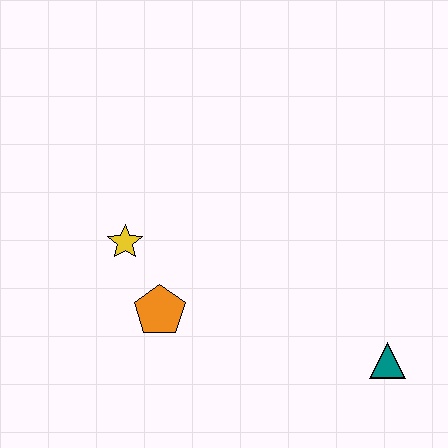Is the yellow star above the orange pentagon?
Yes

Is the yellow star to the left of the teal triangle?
Yes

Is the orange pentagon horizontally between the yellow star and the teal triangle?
Yes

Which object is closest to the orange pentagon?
The yellow star is closest to the orange pentagon.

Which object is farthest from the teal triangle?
The yellow star is farthest from the teal triangle.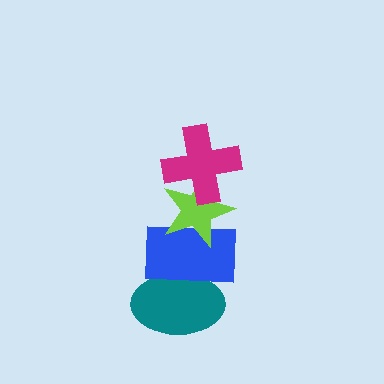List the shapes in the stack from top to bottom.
From top to bottom: the magenta cross, the lime star, the blue rectangle, the teal ellipse.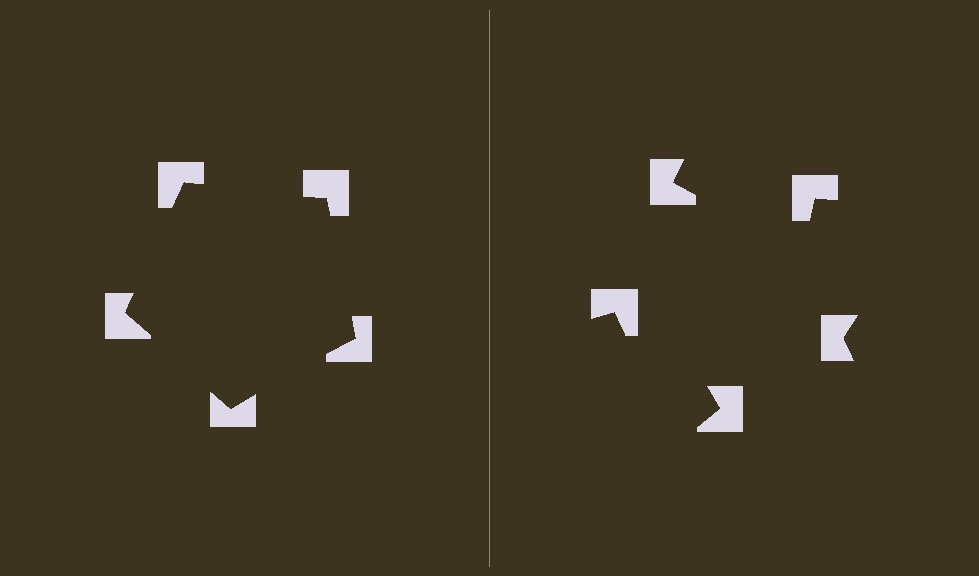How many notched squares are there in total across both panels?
10 — 5 on each side.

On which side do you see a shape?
An illusory pentagon appears on the left side. On the right side the wedge cuts are rotated, so no coherent shape forms.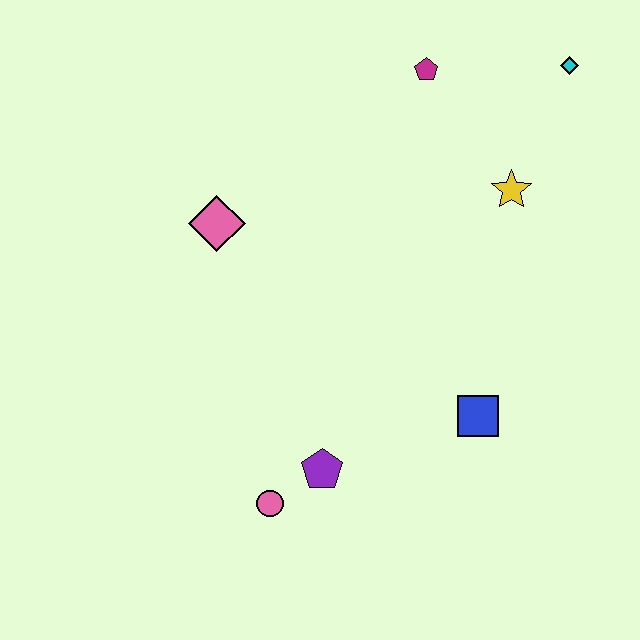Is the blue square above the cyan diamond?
No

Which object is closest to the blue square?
The purple pentagon is closest to the blue square.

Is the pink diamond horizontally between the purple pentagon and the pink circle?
No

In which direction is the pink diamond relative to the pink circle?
The pink diamond is above the pink circle.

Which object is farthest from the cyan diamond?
The pink circle is farthest from the cyan diamond.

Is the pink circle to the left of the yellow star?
Yes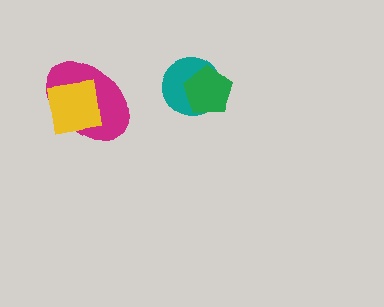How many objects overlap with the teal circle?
1 object overlaps with the teal circle.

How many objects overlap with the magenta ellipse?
1 object overlaps with the magenta ellipse.